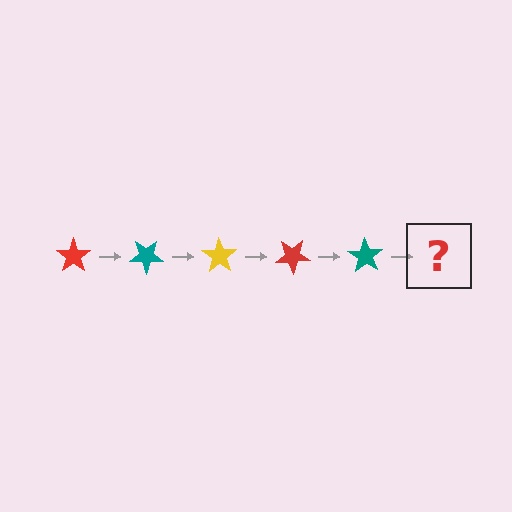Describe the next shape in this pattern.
It should be a yellow star, rotated 175 degrees from the start.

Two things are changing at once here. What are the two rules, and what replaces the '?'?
The two rules are that it rotates 35 degrees each step and the color cycles through red, teal, and yellow. The '?' should be a yellow star, rotated 175 degrees from the start.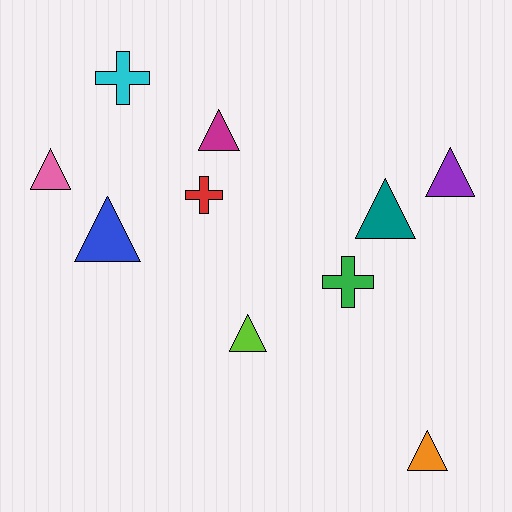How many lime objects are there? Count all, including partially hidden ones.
There is 1 lime object.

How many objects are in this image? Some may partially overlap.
There are 10 objects.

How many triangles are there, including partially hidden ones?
There are 7 triangles.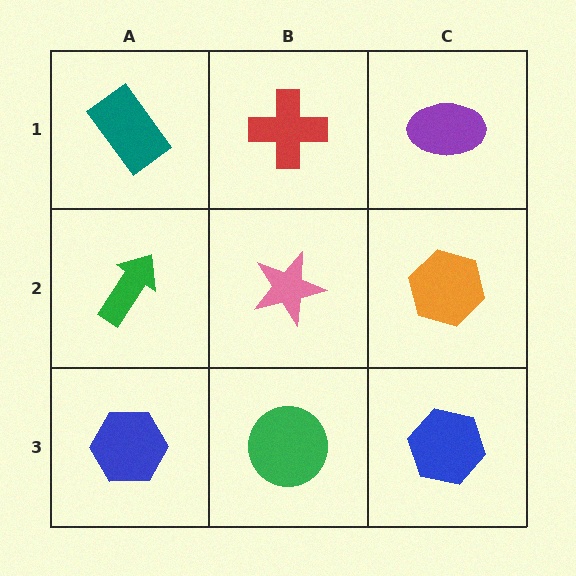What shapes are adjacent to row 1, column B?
A pink star (row 2, column B), a teal rectangle (row 1, column A), a purple ellipse (row 1, column C).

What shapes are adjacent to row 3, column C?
An orange hexagon (row 2, column C), a green circle (row 3, column B).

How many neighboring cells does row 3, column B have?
3.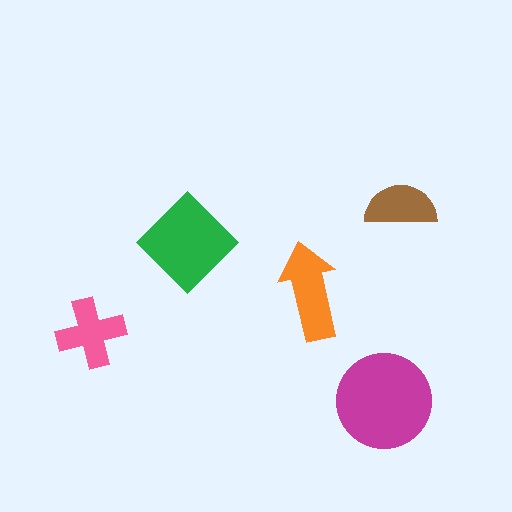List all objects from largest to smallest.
The magenta circle, the green diamond, the orange arrow, the pink cross, the brown semicircle.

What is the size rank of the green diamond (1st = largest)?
2nd.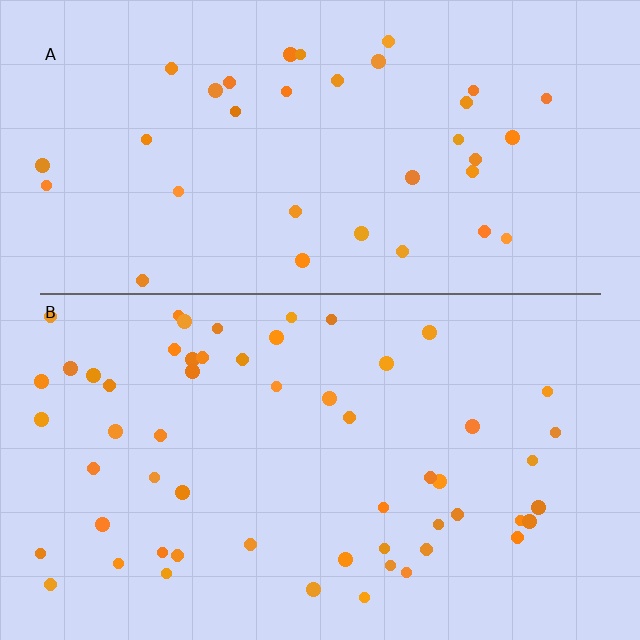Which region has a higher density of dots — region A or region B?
B (the bottom).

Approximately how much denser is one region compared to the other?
Approximately 1.6× — region B over region A.